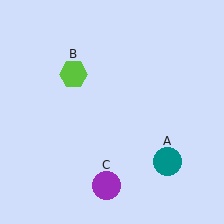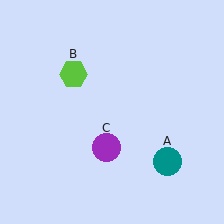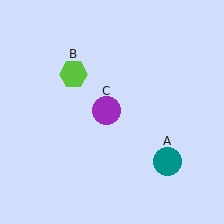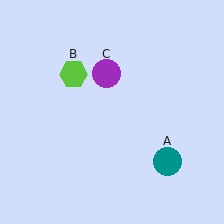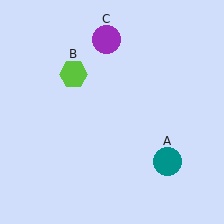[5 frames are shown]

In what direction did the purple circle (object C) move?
The purple circle (object C) moved up.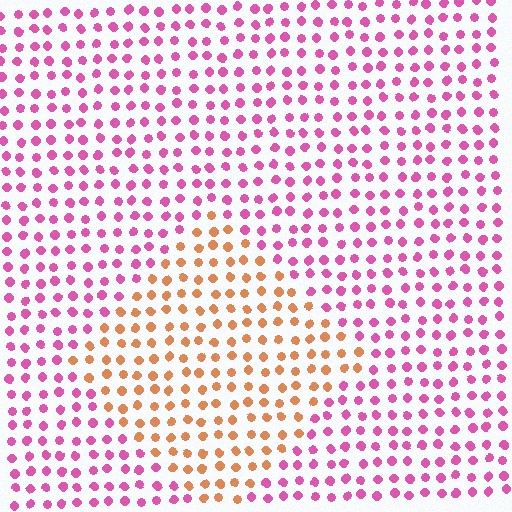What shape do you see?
I see a diamond.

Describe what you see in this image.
The image is filled with small pink elements in a uniform arrangement. A diamond-shaped region is visible where the elements are tinted to a slightly different hue, forming a subtle color boundary.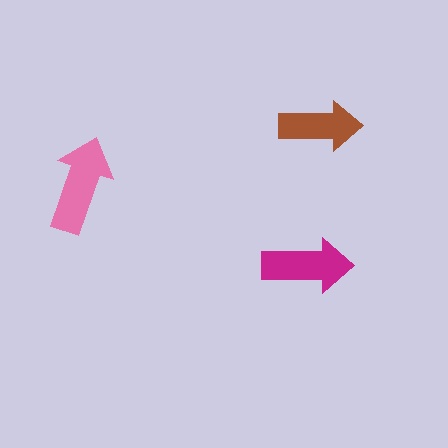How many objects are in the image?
There are 3 objects in the image.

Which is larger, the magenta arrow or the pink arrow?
The pink one.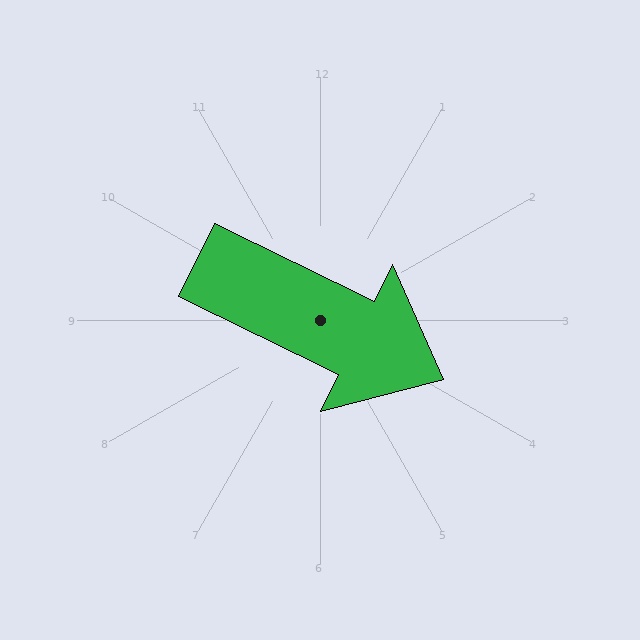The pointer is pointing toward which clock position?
Roughly 4 o'clock.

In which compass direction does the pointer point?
Southeast.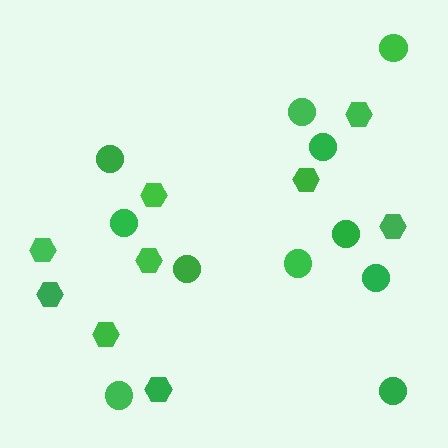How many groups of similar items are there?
There are 2 groups: one group of hexagons (9) and one group of circles (11).